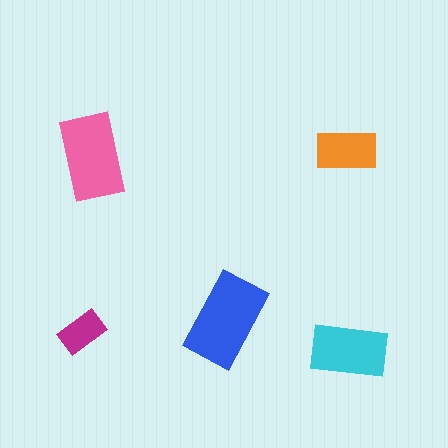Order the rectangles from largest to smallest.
the blue one, the pink one, the cyan one, the orange one, the magenta one.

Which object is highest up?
The orange rectangle is topmost.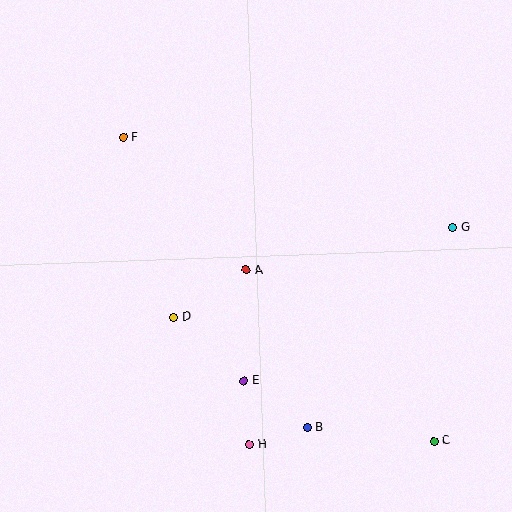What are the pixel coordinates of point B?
Point B is at (307, 427).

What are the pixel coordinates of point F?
Point F is at (123, 137).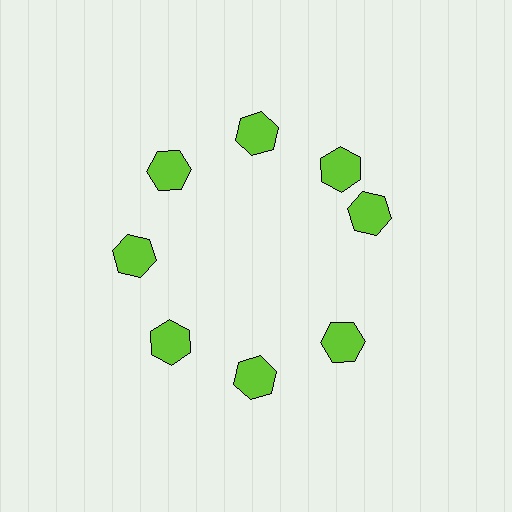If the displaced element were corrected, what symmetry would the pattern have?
It would have 8-fold rotational symmetry — the pattern would map onto itself every 45 degrees.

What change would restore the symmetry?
The symmetry would be restored by rotating it back into even spacing with its neighbors so that all 8 hexagons sit at equal angles and equal distance from the center.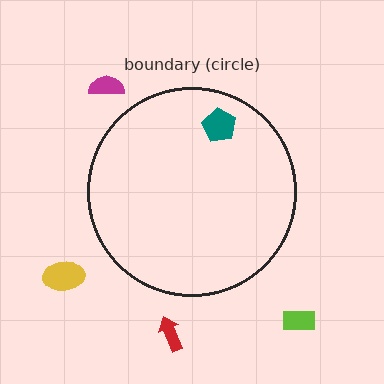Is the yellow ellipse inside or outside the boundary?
Outside.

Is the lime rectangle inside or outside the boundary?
Outside.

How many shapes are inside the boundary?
1 inside, 4 outside.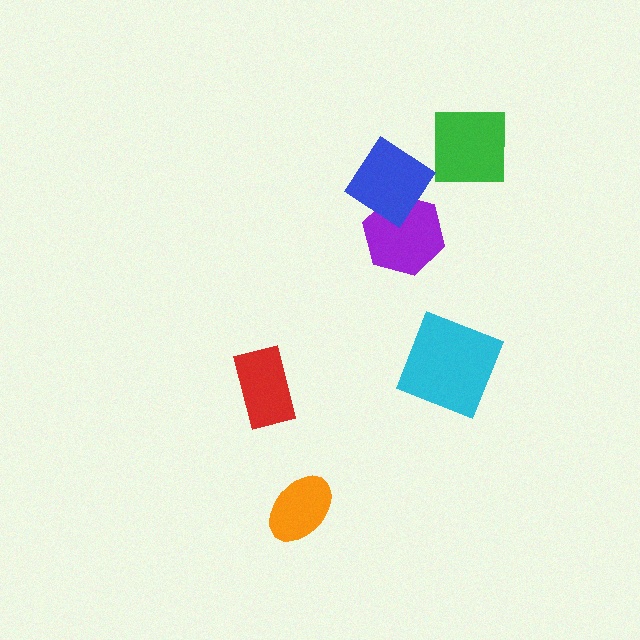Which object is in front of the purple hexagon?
The blue diamond is in front of the purple hexagon.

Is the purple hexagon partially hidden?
Yes, it is partially covered by another shape.